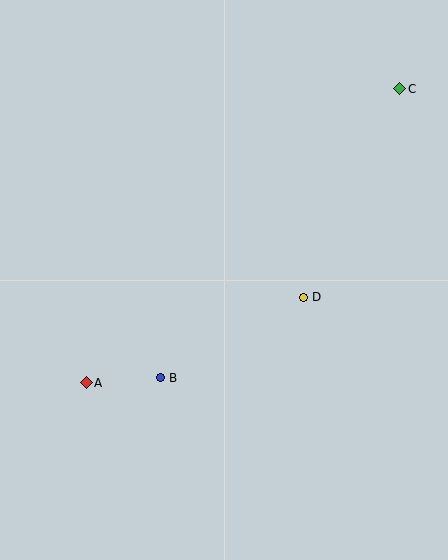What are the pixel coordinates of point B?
Point B is at (161, 378).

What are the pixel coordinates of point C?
Point C is at (400, 89).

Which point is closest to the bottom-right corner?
Point D is closest to the bottom-right corner.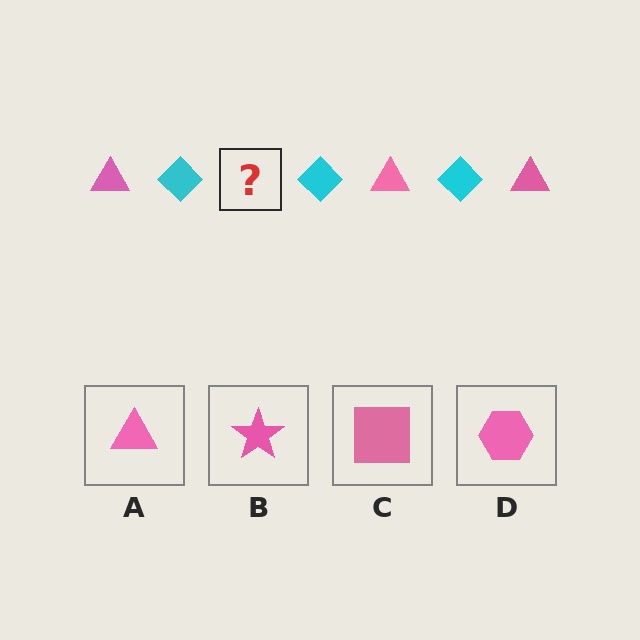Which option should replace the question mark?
Option A.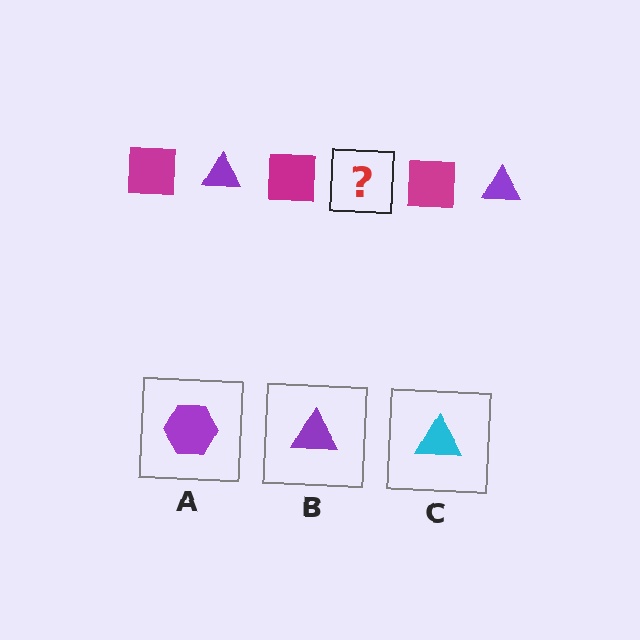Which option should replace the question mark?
Option B.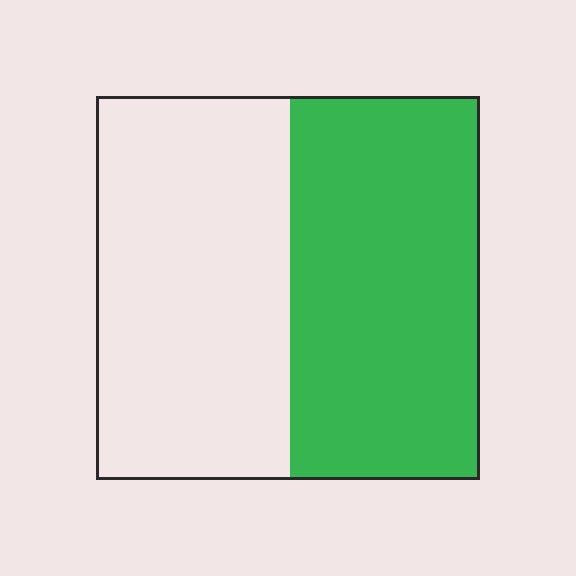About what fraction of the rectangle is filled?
About one half (1/2).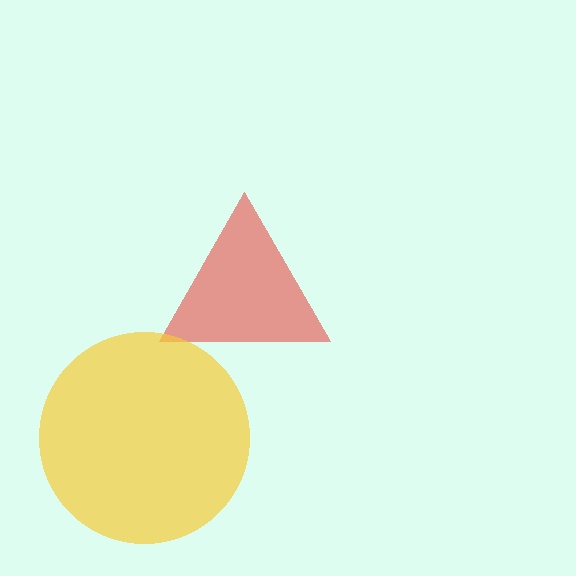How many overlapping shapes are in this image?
There are 2 overlapping shapes in the image.